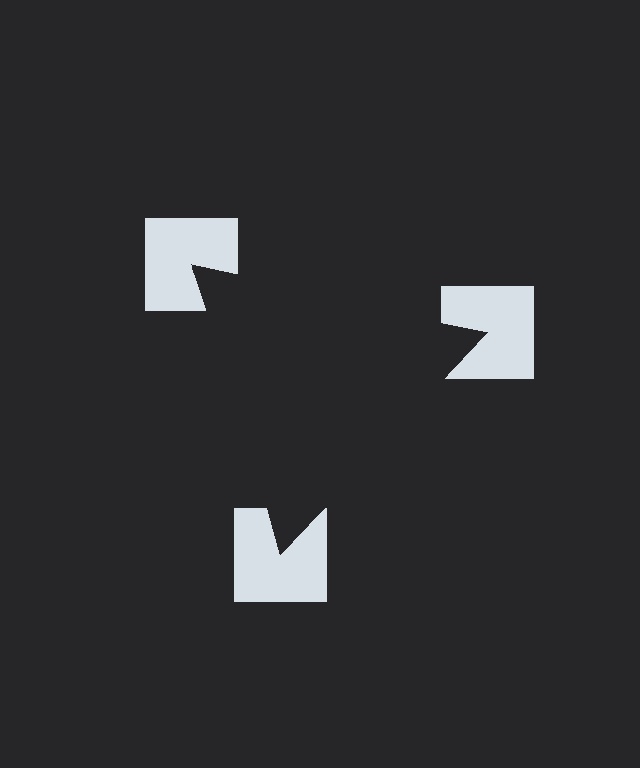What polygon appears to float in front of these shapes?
An illusory triangle — its edges are inferred from the aligned wedge cuts in the notched squares, not physically drawn.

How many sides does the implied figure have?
3 sides.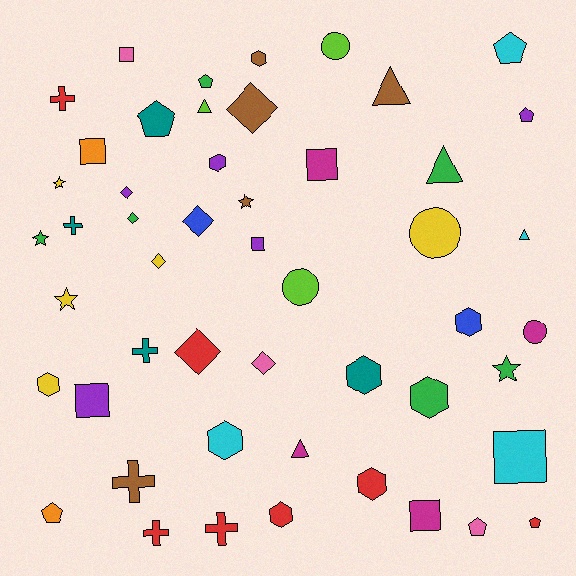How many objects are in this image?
There are 50 objects.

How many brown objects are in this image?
There are 5 brown objects.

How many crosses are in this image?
There are 6 crosses.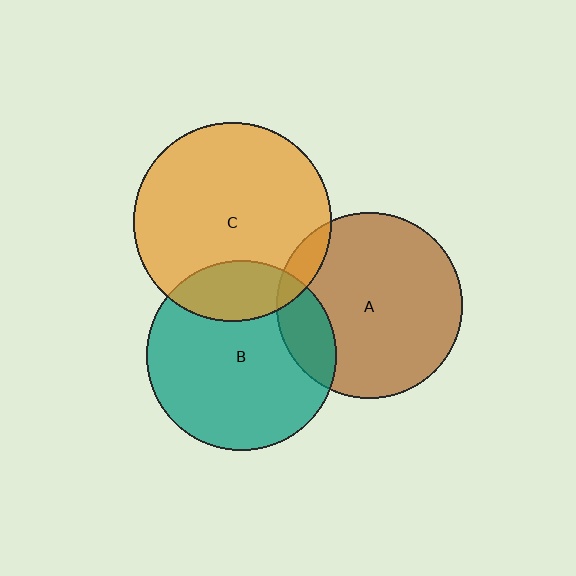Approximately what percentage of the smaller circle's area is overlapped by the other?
Approximately 10%.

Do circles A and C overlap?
Yes.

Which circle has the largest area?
Circle C (orange).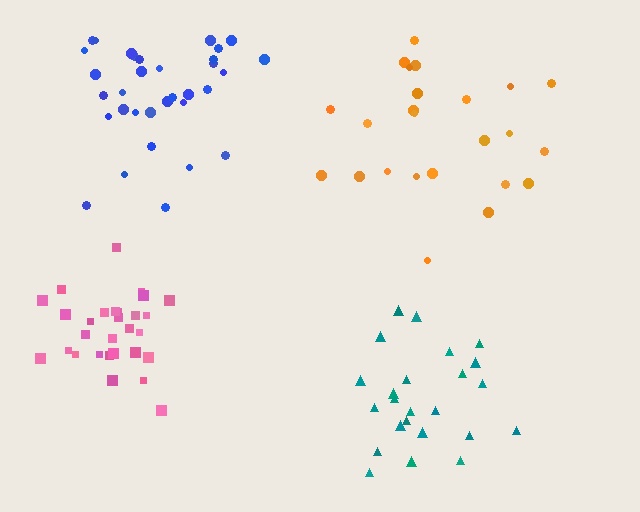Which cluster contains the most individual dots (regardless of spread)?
Blue (33).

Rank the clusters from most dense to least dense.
pink, blue, teal, orange.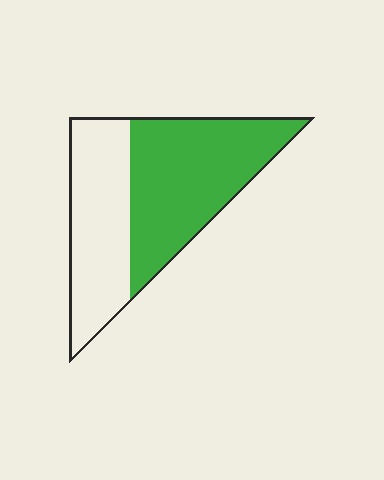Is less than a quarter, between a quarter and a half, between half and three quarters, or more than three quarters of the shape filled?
Between half and three quarters.